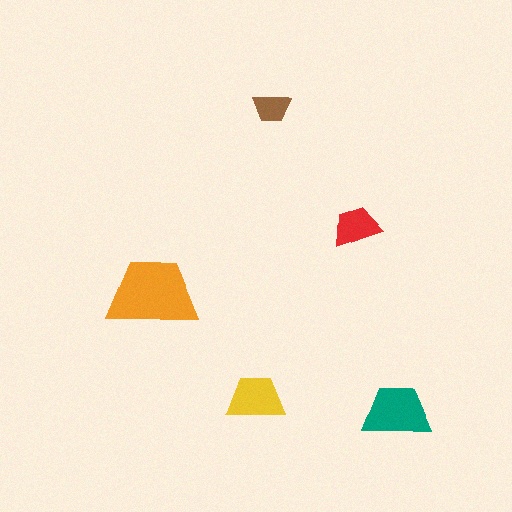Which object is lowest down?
The teal trapezoid is bottommost.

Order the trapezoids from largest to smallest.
the orange one, the teal one, the yellow one, the red one, the brown one.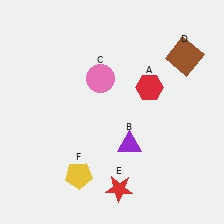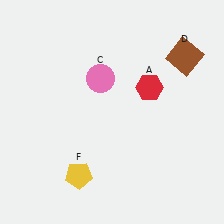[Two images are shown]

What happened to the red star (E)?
The red star (E) was removed in Image 2. It was in the bottom-right area of Image 1.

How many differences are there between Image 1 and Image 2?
There are 2 differences between the two images.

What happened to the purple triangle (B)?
The purple triangle (B) was removed in Image 2. It was in the bottom-right area of Image 1.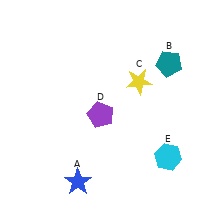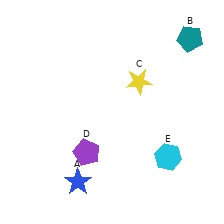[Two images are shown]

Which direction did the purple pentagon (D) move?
The purple pentagon (D) moved down.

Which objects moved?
The objects that moved are: the teal pentagon (B), the purple pentagon (D).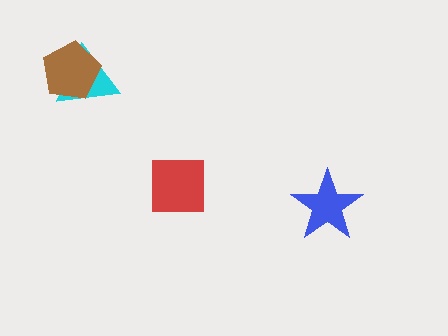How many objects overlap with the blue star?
0 objects overlap with the blue star.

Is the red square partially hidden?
No, no other shape covers it.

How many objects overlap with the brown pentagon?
1 object overlaps with the brown pentagon.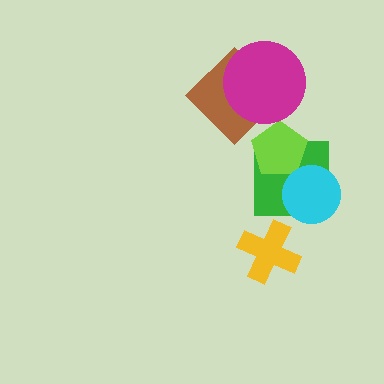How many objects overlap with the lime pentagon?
2 objects overlap with the lime pentagon.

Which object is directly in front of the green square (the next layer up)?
The lime pentagon is directly in front of the green square.